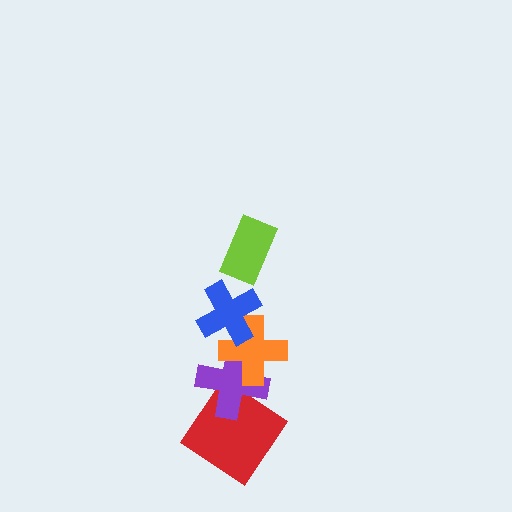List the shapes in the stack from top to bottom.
From top to bottom: the lime rectangle, the blue cross, the orange cross, the purple cross, the red diamond.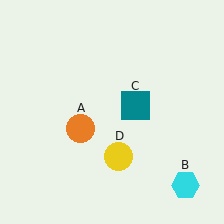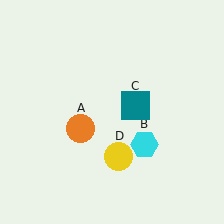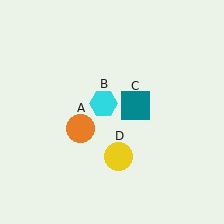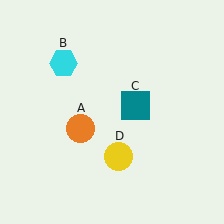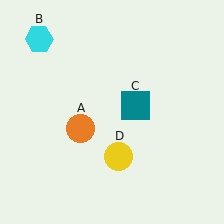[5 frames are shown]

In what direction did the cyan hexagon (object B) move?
The cyan hexagon (object B) moved up and to the left.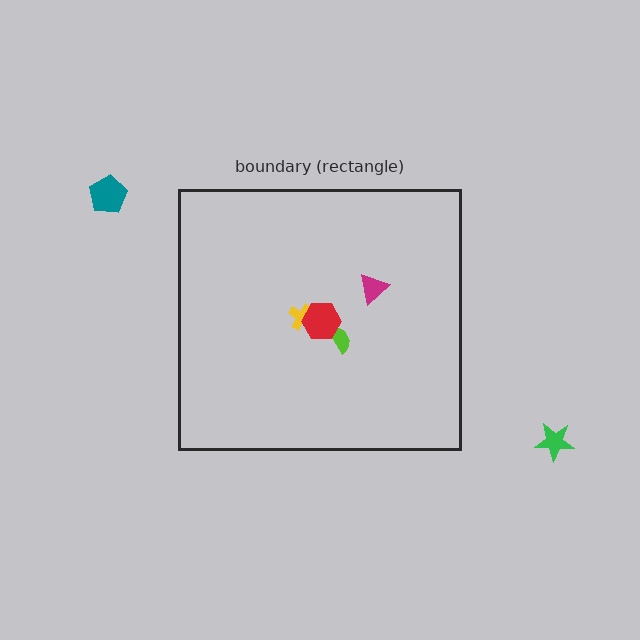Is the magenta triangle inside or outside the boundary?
Inside.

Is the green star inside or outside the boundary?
Outside.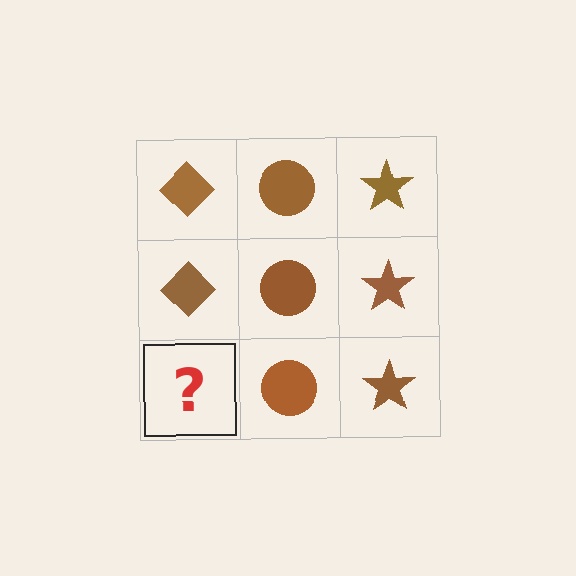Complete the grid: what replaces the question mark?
The question mark should be replaced with a brown diamond.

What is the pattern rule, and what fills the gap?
The rule is that each column has a consistent shape. The gap should be filled with a brown diamond.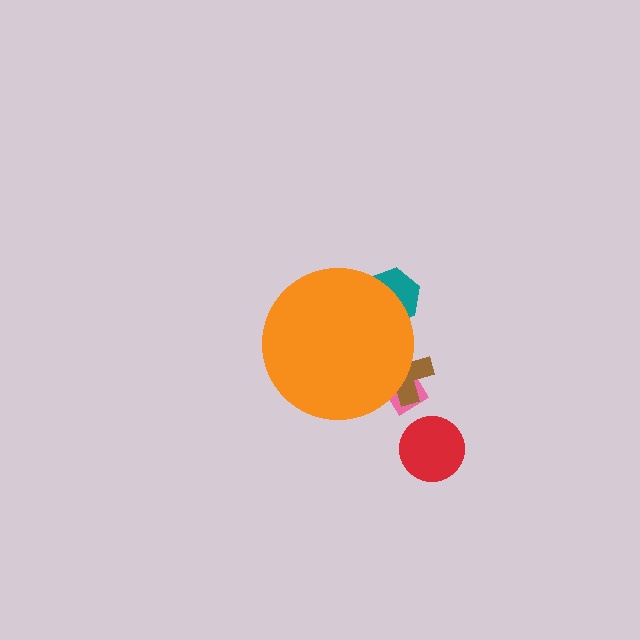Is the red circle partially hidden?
No, the red circle is fully visible.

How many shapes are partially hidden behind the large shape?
3 shapes are partially hidden.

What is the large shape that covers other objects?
An orange circle.